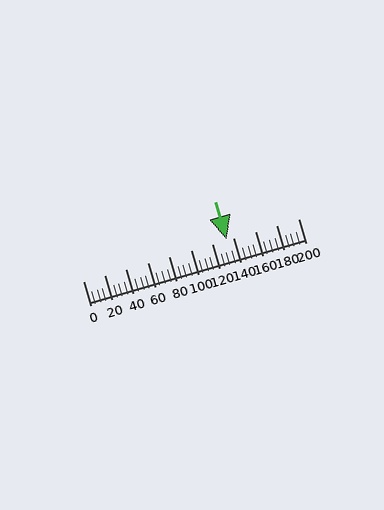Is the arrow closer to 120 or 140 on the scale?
The arrow is closer to 140.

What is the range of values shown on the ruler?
The ruler shows values from 0 to 200.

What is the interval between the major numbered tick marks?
The major tick marks are spaced 20 units apart.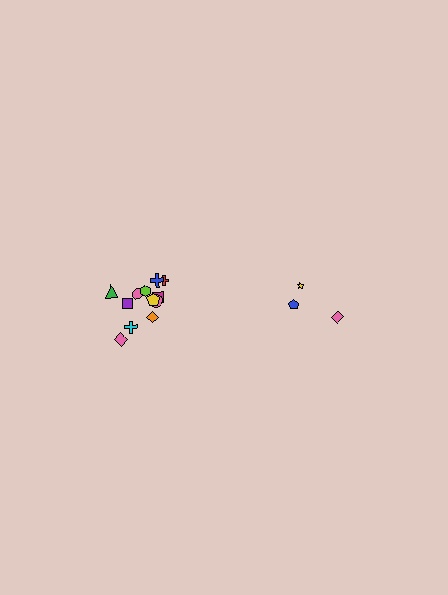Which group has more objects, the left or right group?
The left group.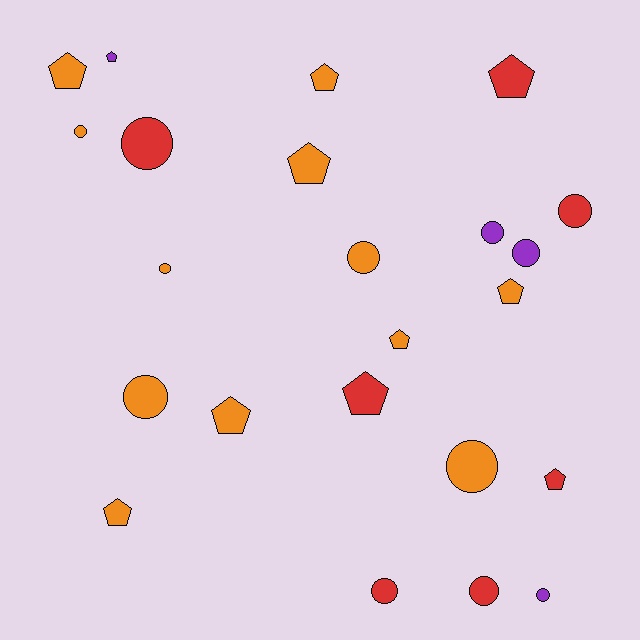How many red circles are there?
There are 4 red circles.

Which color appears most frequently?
Orange, with 12 objects.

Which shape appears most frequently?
Circle, with 12 objects.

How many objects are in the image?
There are 23 objects.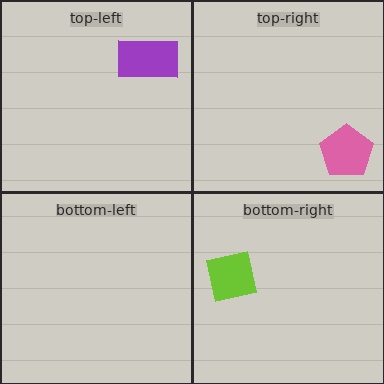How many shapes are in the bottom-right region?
1.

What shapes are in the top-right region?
The pink pentagon.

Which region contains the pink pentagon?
The top-right region.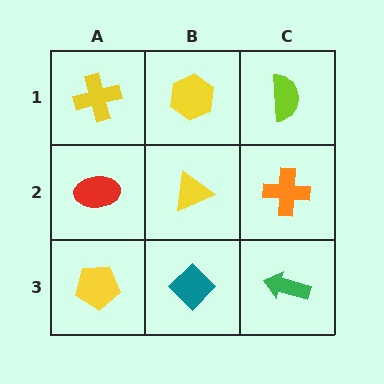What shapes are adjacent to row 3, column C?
An orange cross (row 2, column C), a teal diamond (row 3, column B).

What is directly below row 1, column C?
An orange cross.